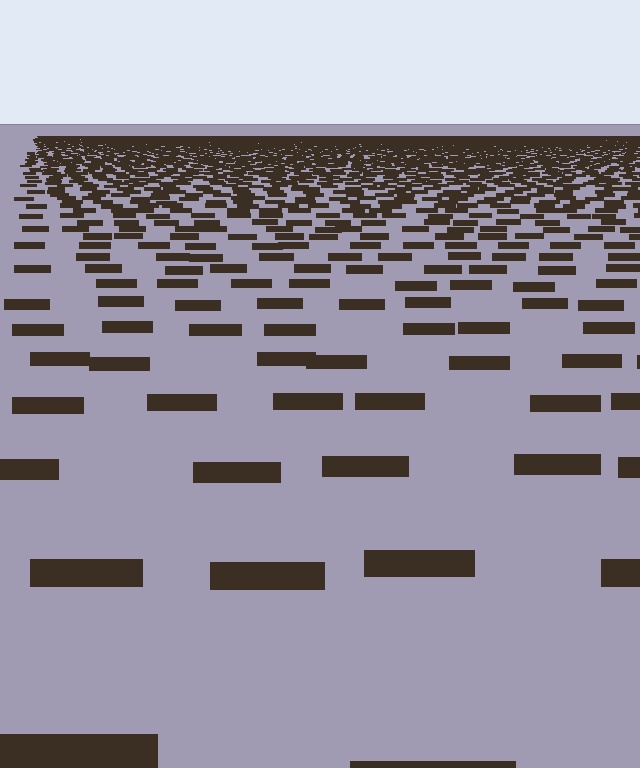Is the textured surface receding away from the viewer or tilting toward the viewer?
The surface is receding away from the viewer. Texture elements get smaller and denser toward the top.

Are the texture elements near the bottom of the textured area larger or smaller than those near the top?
Larger. Near the bottom, elements are closer to the viewer and appear at a bigger on-screen size.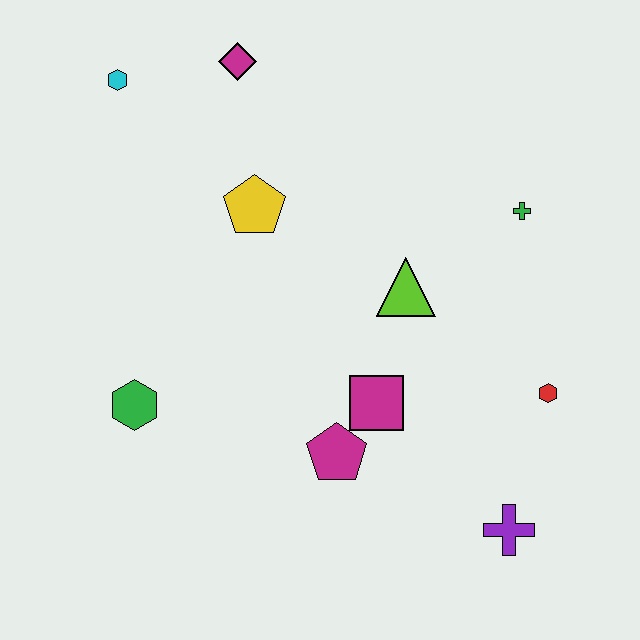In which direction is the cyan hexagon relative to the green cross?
The cyan hexagon is to the left of the green cross.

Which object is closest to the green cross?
The lime triangle is closest to the green cross.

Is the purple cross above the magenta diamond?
No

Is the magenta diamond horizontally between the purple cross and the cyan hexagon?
Yes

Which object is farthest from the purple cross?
The cyan hexagon is farthest from the purple cross.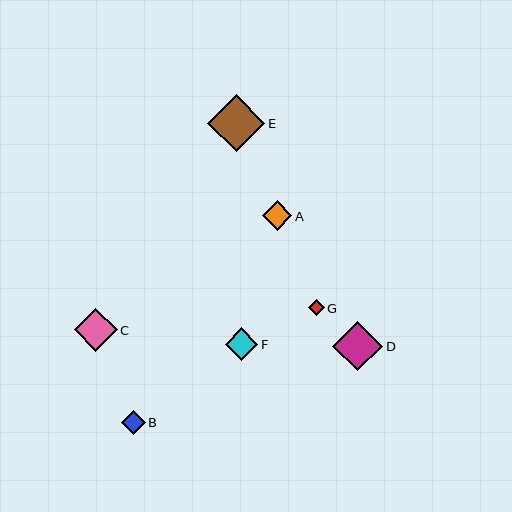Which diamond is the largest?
Diamond E is the largest with a size of approximately 57 pixels.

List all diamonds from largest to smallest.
From largest to smallest: E, D, C, F, A, B, G.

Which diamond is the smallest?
Diamond G is the smallest with a size of approximately 16 pixels.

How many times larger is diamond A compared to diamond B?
Diamond A is approximately 1.2 times the size of diamond B.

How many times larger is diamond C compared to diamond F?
Diamond C is approximately 1.3 times the size of diamond F.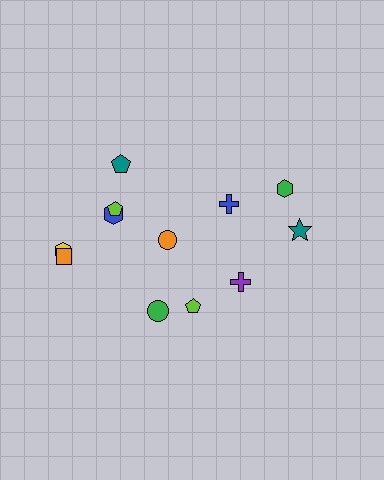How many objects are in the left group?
There are 7 objects.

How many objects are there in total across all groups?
There are 12 objects.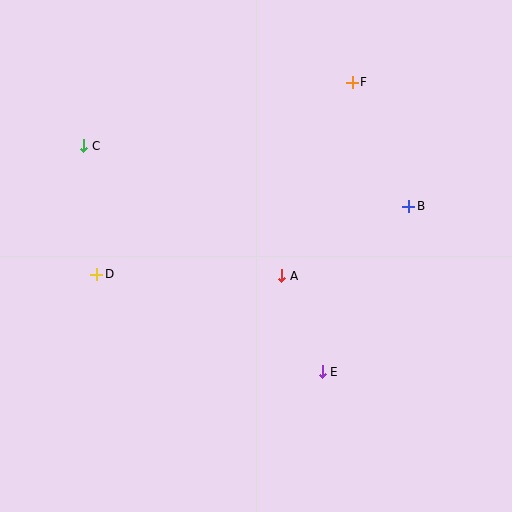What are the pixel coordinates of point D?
Point D is at (97, 274).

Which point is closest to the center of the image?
Point A at (282, 276) is closest to the center.